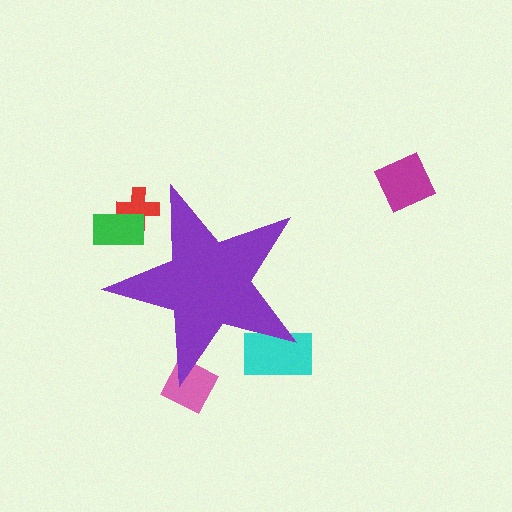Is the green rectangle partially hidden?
Yes, the green rectangle is partially hidden behind the purple star.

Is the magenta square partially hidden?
No, the magenta square is fully visible.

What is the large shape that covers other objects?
A purple star.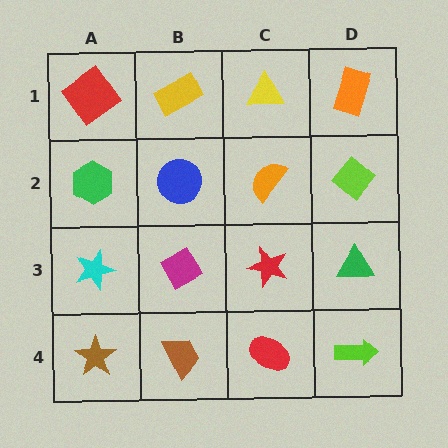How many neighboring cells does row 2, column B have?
4.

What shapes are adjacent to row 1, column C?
An orange semicircle (row 2, column C), a yellow rectangle (row 1, column B), an orange rectangle (row 1, column D).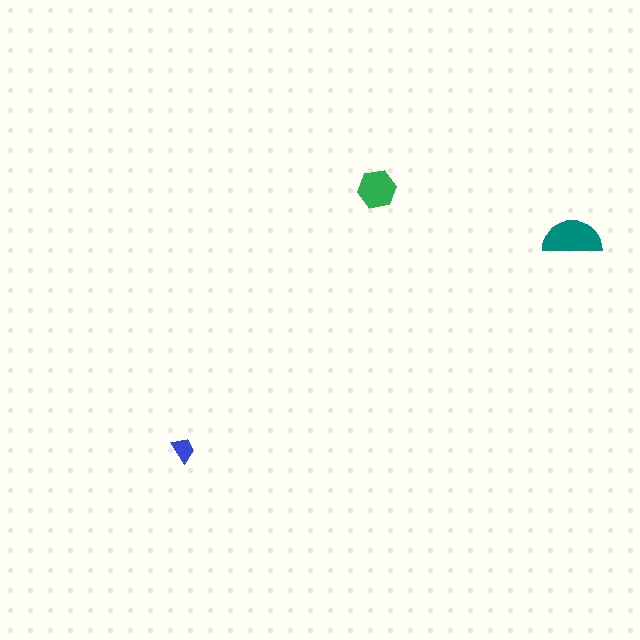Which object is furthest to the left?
The blue trapezoid is leftmost.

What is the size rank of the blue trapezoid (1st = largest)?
3rd.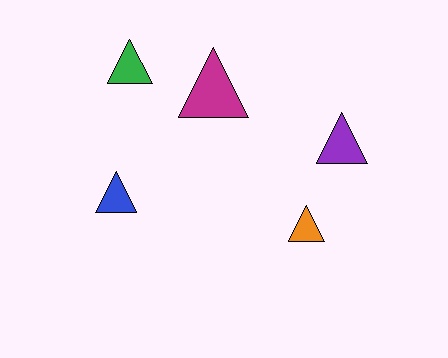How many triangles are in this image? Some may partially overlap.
There are 5 triangles.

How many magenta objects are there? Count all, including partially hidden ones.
There is 1 magenta object.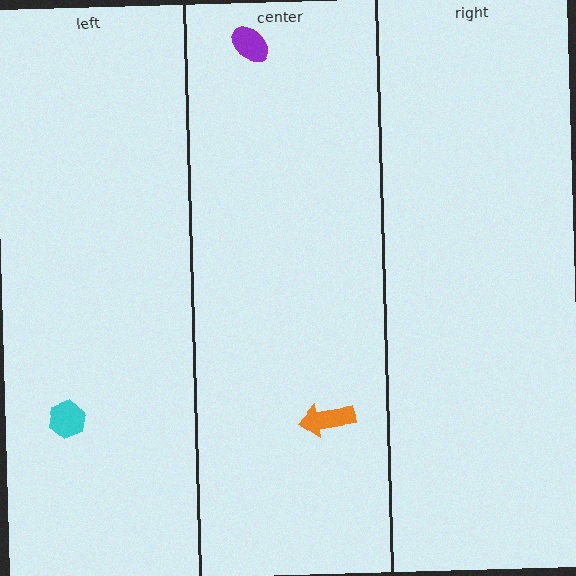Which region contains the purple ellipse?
The center region.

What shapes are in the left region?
The cyan hexagon.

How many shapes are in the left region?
1.